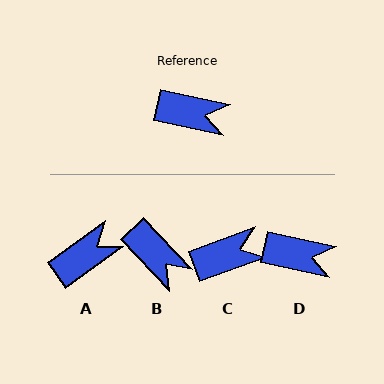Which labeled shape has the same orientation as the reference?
D.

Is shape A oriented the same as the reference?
No, it is off by about 48 degrees.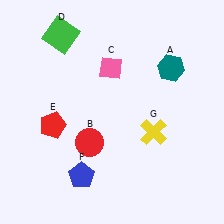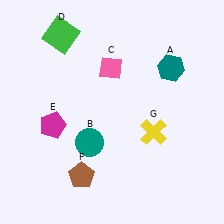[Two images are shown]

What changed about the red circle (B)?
In Image 1, B is red. In Image 2, it changed to teal.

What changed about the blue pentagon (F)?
In Image 1, F is blue. In Image 2, it changed to brown.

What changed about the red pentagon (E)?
In Image 1, E is red. In Image 2, it changed to magenta.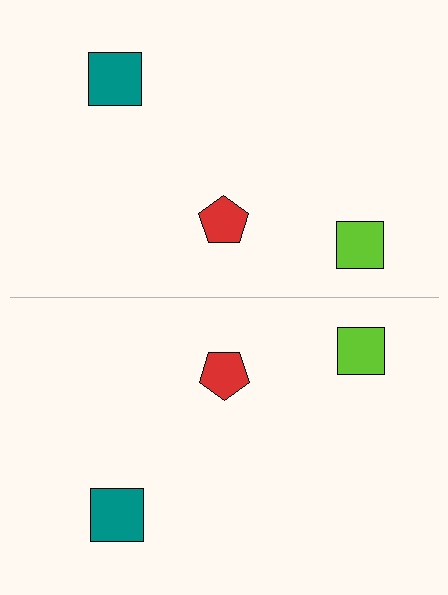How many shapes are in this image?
There are 6 shapes in this image.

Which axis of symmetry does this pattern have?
The pattern has a horizontal axis of symmetry running through the center of the image.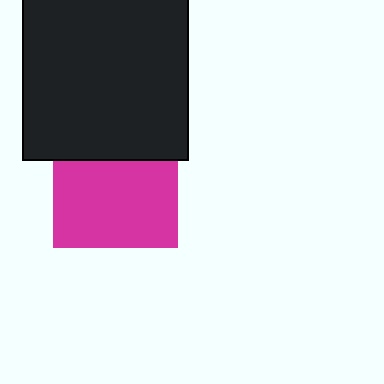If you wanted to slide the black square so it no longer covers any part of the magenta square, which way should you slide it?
Slide it up — that is the most direct way to separate the two shapes.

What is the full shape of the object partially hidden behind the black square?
The partially hidden object is a magenta square.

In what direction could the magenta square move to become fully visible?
The magenta square could move down. That would shift it out from behind the black square entirely.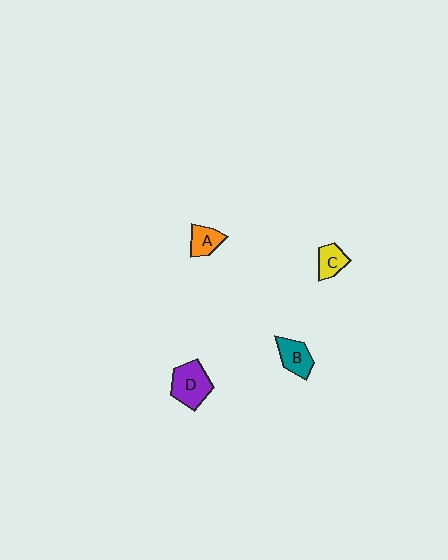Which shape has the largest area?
Shape D (purple).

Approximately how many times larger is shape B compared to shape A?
Approximately 1.3 times.